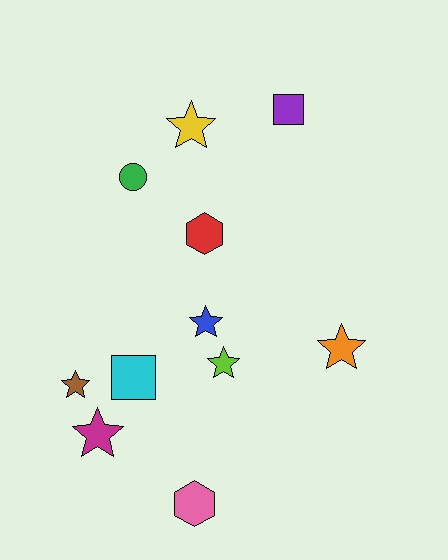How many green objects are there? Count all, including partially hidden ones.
There is 1 green object.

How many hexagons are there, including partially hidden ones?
There are 2 hexagons.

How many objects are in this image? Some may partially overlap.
There are 11 objects.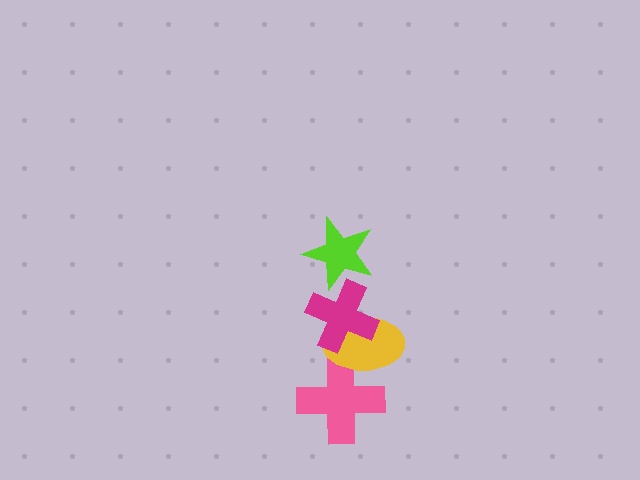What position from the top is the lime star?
The lime star is 1st from the top.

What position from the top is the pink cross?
The pink cross is 4th from the top.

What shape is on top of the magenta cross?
The lime star is on top of the magenta cross.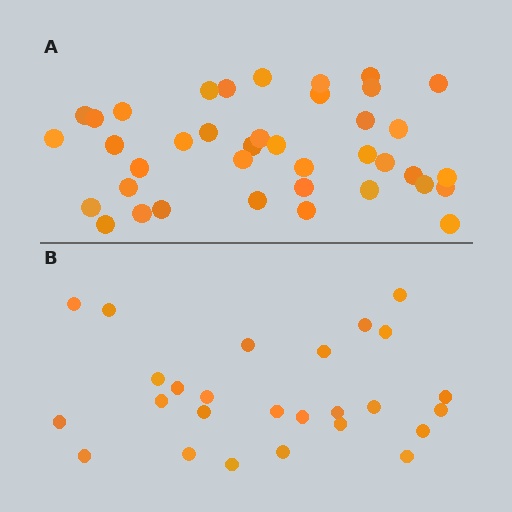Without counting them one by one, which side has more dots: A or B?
Region A (the top region) has more dots.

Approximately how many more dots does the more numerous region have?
Region A has approximately 15 more dots than region B.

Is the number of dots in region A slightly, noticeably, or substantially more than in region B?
Region A has substantially more. The ratio is roughly 1.5 to 1.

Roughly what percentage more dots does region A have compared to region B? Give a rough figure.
About 50% more.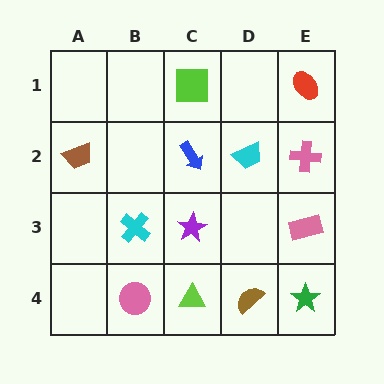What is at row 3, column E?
A pink rectangle.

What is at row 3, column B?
A cyan cross.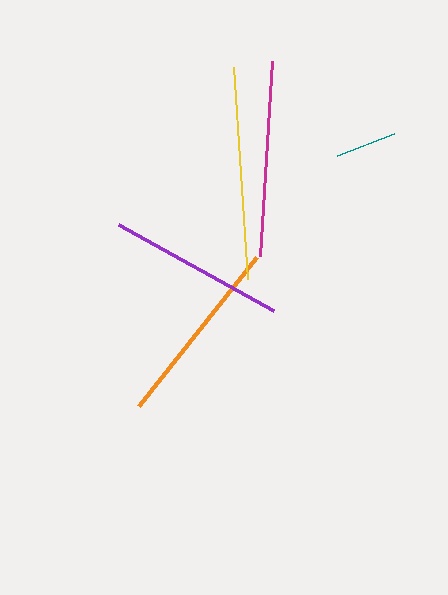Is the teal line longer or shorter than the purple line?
The purple line is longer than the teal line.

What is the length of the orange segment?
The orange segment is approximately 190 pixels long.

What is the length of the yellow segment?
The yellow segment is approximately 213 pixels long.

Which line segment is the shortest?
The teal line is the shortest at approximately 62 pixels.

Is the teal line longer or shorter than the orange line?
The orange line is longer than the teal line.